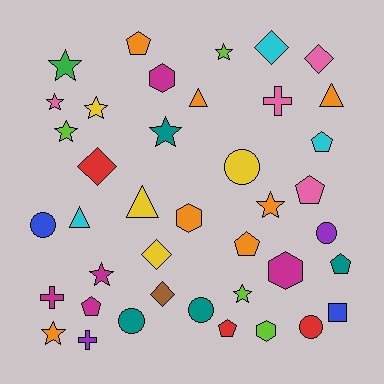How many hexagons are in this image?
There are 4 hexagons.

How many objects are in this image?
There are 40 objects.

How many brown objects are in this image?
There is 1 brown object.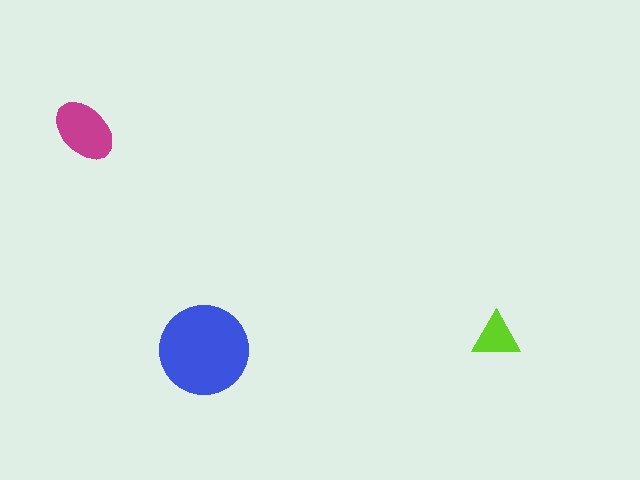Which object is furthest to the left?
The magenta ellipse is leftmost.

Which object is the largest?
The blue circle.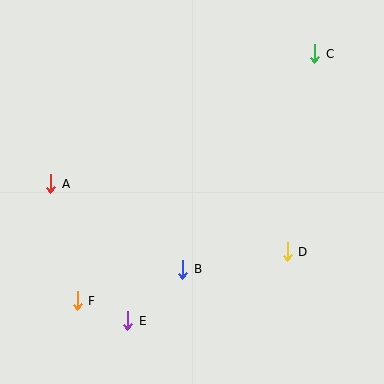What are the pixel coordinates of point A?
Point A is at (51, 184).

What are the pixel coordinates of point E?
Point E is at (128, 321).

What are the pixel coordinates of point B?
Point B is at (183, 269).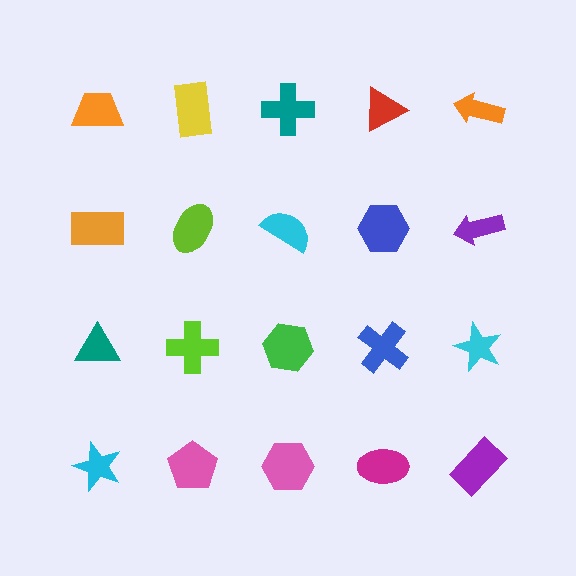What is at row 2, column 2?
A lime ellipse.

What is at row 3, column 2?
A lime cross.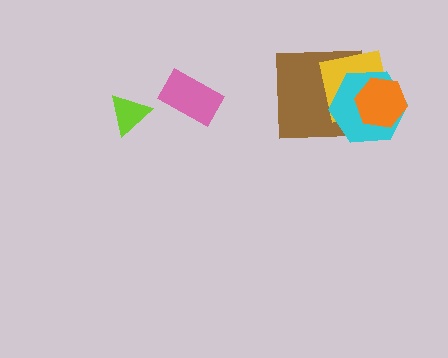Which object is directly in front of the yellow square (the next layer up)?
The cyan hexagon is directly in front of the yellow square.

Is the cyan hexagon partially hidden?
Yes, it is partially covered by another shape.